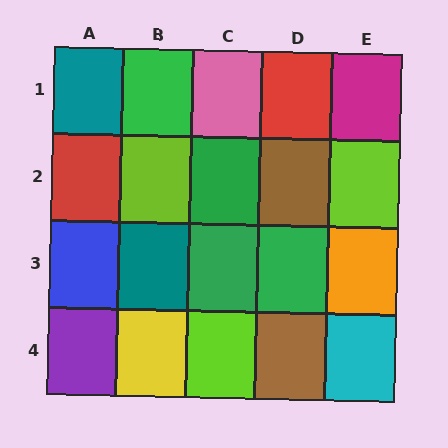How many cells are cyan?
1 cell is cyan.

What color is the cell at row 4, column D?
Brown.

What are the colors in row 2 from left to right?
Red, lime, green, brown, lime.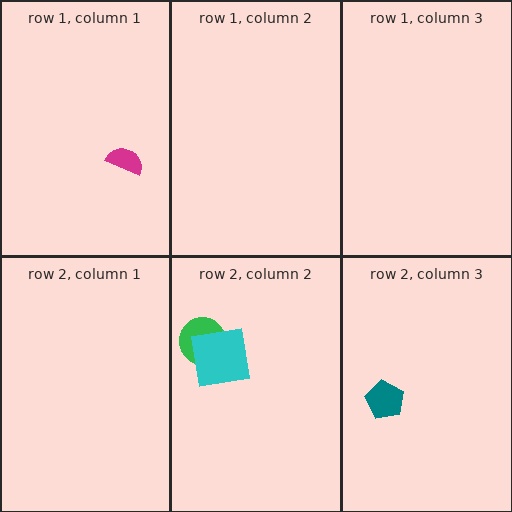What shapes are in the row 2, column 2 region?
The green circle, the cyan square.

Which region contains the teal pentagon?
The row 2, column 3 region.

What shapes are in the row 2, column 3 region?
The teal pentagon.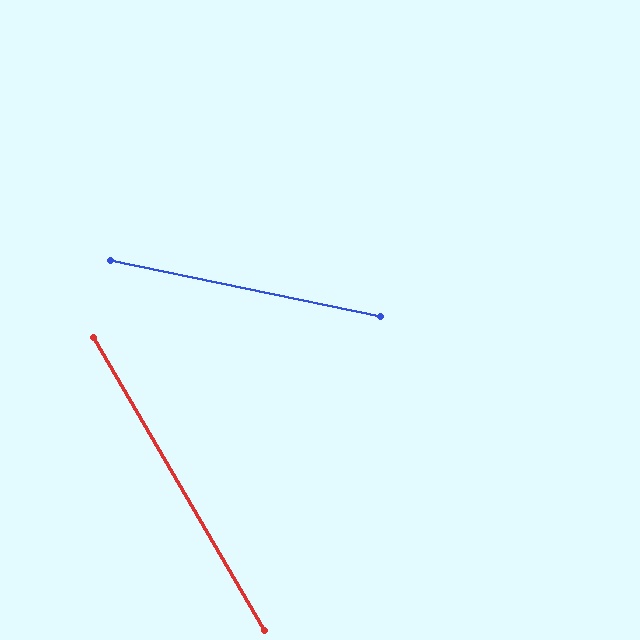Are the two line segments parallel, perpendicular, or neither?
Neither parallel nor perpendicular — they differ by about 48°.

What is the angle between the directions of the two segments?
Approximately 48 degrees.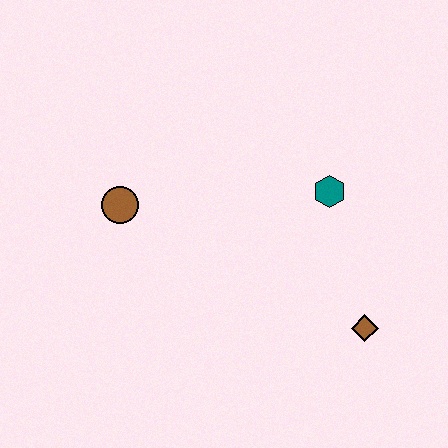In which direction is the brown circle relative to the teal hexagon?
The brown circle is to the left of the teal hexagon.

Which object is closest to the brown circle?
The teal hexagon is closest to the brown circle.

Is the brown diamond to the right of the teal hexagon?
Yes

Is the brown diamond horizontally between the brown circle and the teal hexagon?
No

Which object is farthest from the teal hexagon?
The brown circle is farthest from the teal hexagon.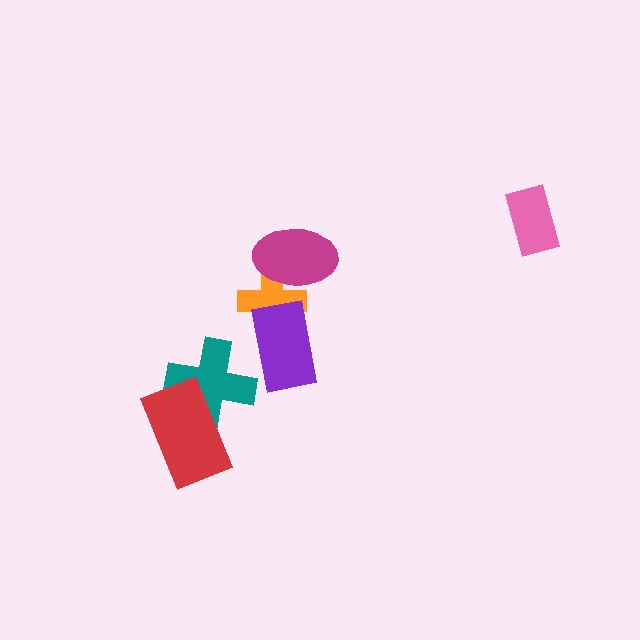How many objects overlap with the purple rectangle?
1 object overlaps with the purple rectangle.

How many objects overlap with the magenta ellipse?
1 object overlaps with the magenta ellipse.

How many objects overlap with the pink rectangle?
0 objects overlap with the pink rectangle.